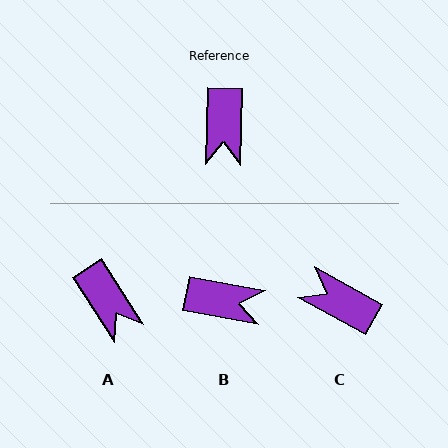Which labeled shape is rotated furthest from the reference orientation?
C, about 117 degrees away.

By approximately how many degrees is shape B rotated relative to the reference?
Approximately 81 degrees counter-clockwise.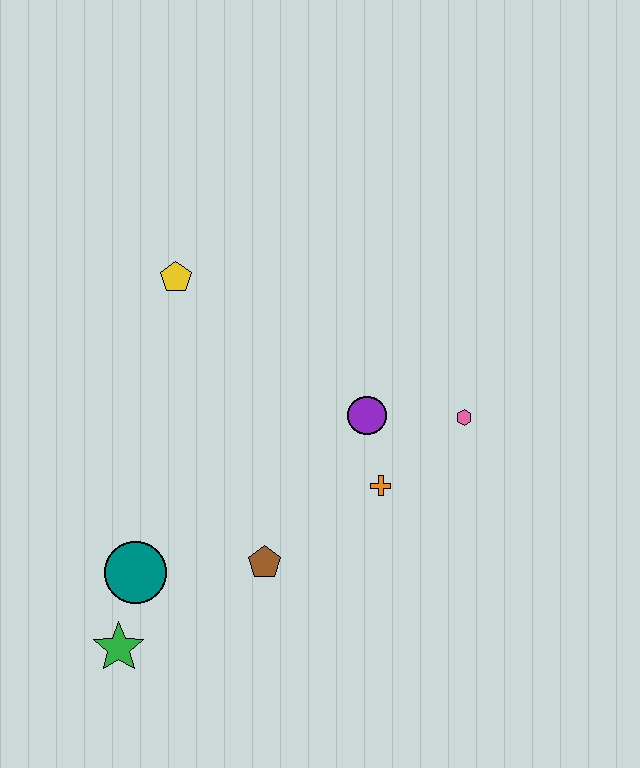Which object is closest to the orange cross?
The purple circle is closest to the orange cross.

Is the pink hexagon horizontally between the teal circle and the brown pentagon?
No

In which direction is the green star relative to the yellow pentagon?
The green star is below the yellow pentagon.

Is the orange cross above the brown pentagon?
Yes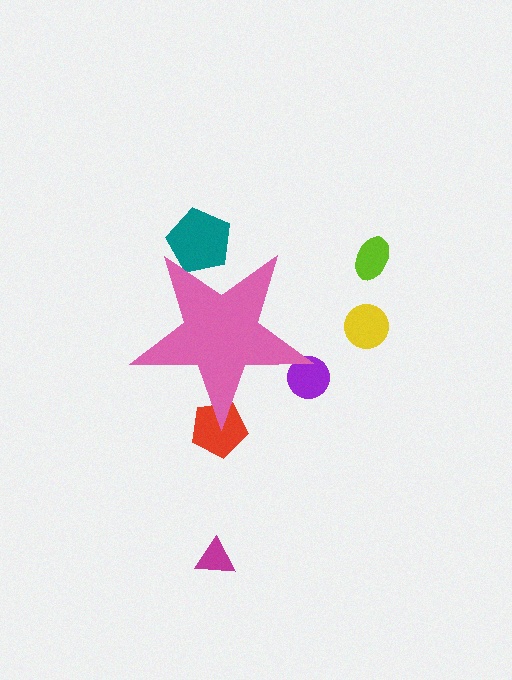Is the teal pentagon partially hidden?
Yes, the teal pentagon is partially hidden behind the pink star.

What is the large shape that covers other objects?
A pink star.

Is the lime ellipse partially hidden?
No, the lime ellipse is fully visible.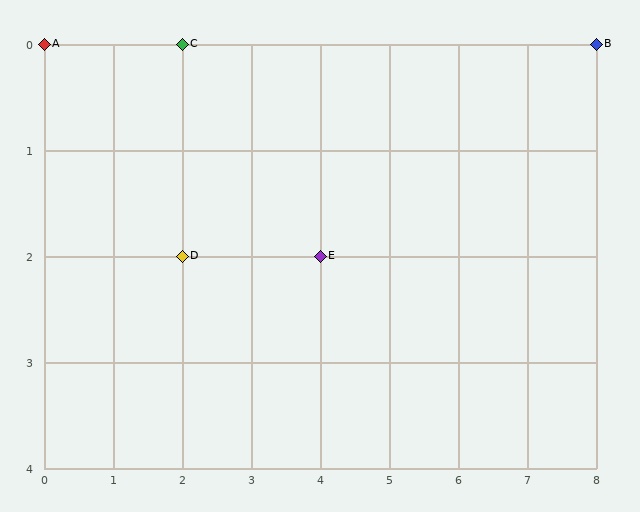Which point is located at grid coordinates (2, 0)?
Point C is at (2, 0).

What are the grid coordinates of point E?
Point E is at grid coordinates (4, 2).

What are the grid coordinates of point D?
Point D is at grid coordinates (2, 2).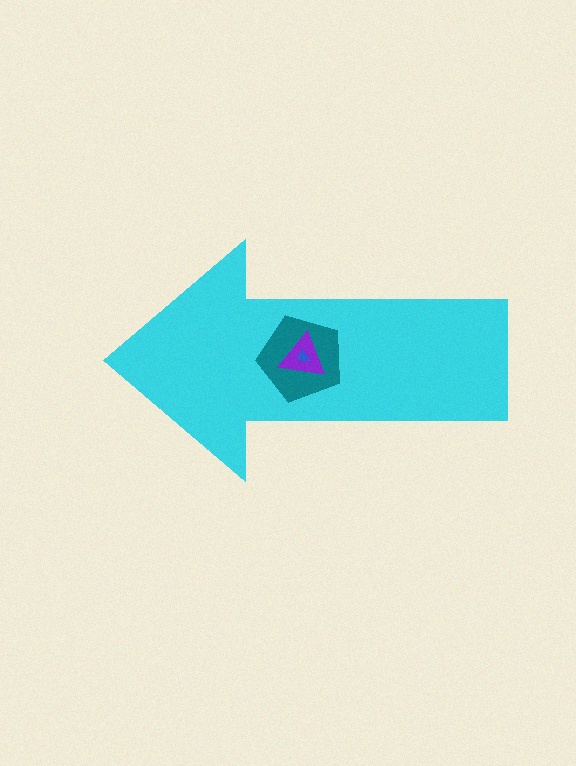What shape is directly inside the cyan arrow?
The teal pentagon.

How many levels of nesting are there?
4.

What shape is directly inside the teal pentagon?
The purple triangle.